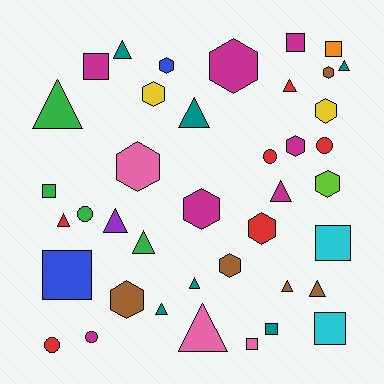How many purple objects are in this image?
There is 1 purple object.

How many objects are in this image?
There are 40 objects.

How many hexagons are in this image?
There are 12 hexagons.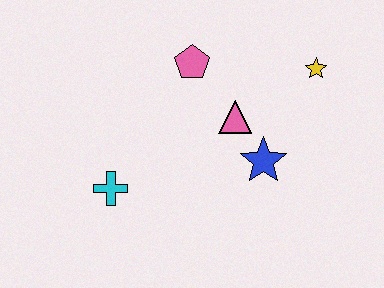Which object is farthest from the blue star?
The cyan cross is farthest from the blue star.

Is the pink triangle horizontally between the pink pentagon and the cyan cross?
No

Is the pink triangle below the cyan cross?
No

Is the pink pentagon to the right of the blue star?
No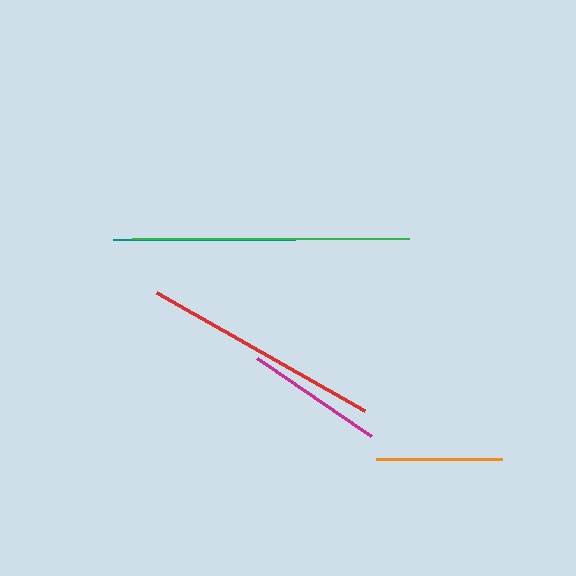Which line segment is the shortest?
The orange line is the shortest at approximately 126 pixels.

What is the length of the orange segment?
The orange segment is approximately 126 pixels long.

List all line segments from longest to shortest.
From longest to shortest: green, red, teal, magenta, orange.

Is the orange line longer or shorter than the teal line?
The teal line is longer than the orange line.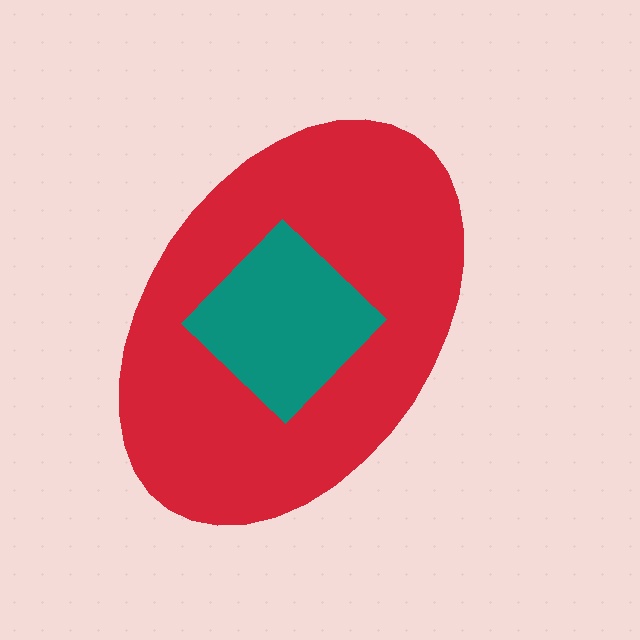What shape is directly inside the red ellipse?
The teal diamond.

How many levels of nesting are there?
2.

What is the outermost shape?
The red ellipse.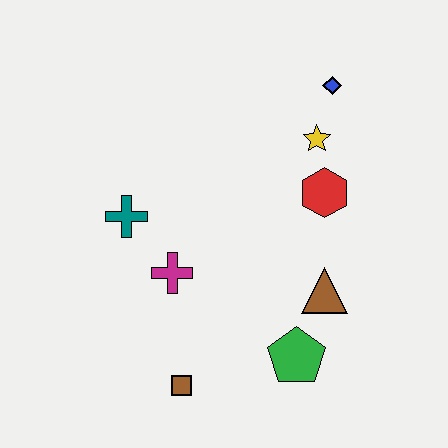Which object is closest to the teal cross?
The magenta cross is closest to the teal cross.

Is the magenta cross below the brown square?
No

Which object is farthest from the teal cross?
The blue diamond is farthest from the teal cross.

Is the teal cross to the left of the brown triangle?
Yes